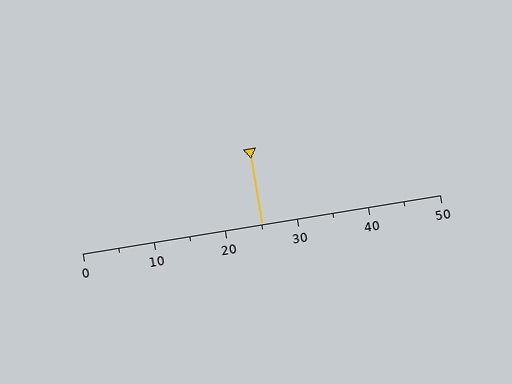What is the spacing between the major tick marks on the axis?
The major ticks are spaced 10 apart.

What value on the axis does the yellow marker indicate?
The marker indicates approximately 25.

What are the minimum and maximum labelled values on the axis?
The axis runs from 0 to 50.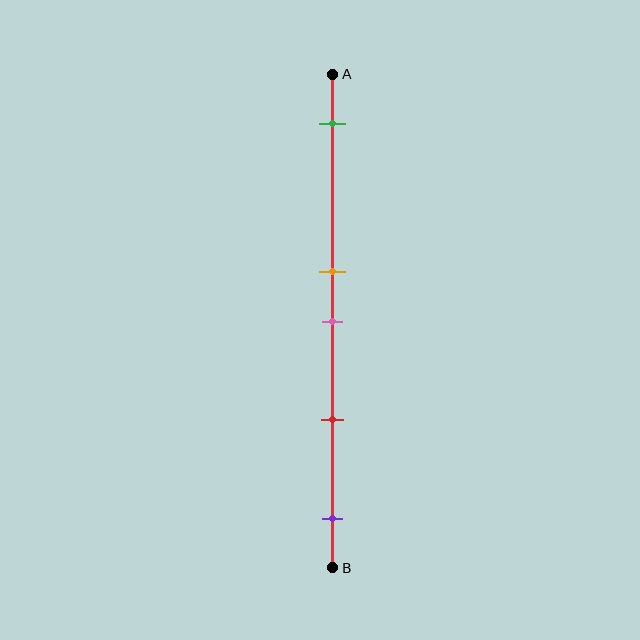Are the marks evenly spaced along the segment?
No, the marks are not evenly spaced.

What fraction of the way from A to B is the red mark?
The red mark is approximately 70% (0.7) of the way from A to B.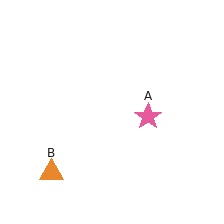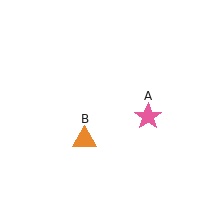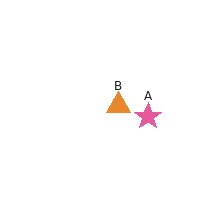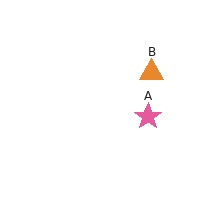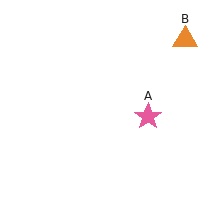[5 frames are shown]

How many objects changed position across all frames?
1 object changed position: orange triangle (object B).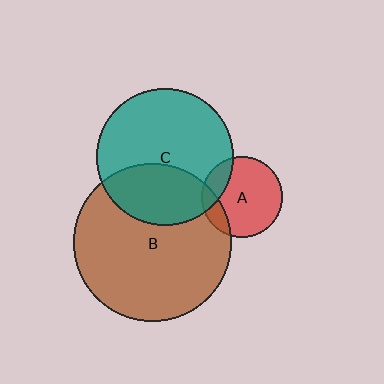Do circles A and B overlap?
Yes.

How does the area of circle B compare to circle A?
Approximately 3.8 times.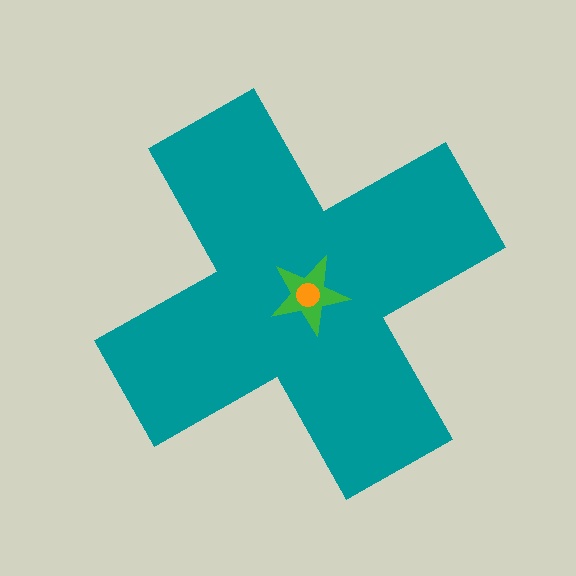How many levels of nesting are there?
3.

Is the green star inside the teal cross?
Yes.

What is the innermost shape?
The orange circle.